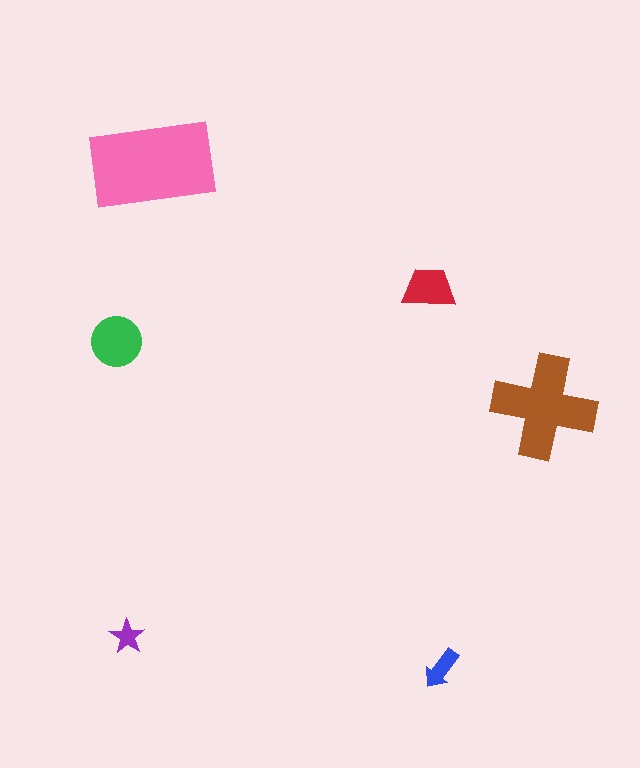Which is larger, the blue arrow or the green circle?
The green circle.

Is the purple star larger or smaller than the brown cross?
Smaller.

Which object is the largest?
The pink rectangle.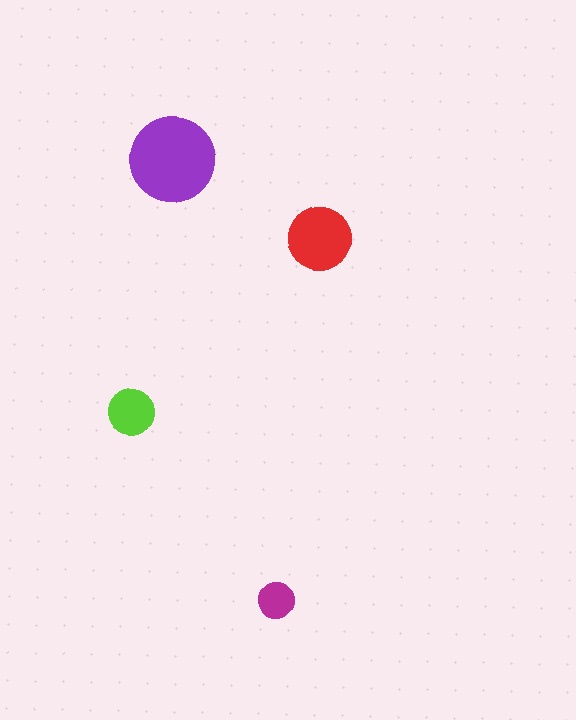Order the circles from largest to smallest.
the purple one, the red one, the lime one, the magenta one.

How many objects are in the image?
There are 4 objects in the image.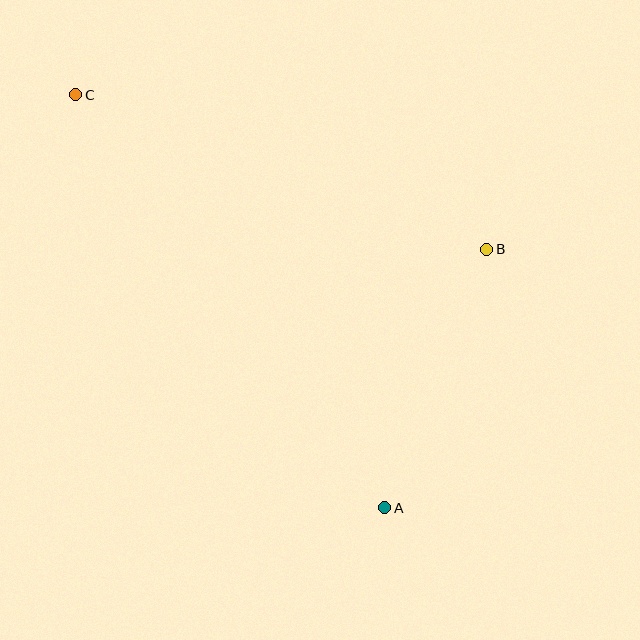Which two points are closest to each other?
Points A and B are closest to each other.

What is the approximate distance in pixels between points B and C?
The distance between B and C is approximately 439 pixels.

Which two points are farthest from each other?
Points A and C are farthest from each other.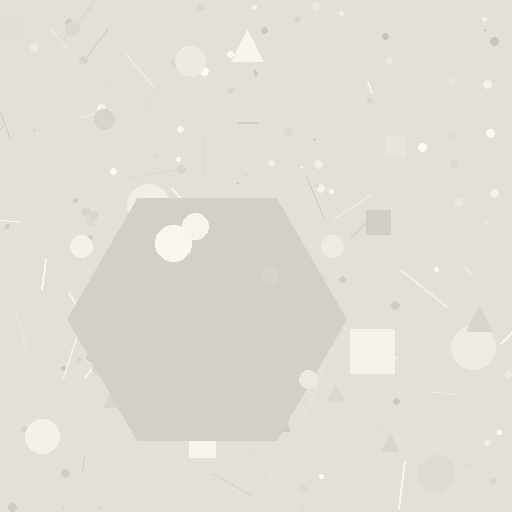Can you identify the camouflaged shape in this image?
The camouflaged shape is a hexagon.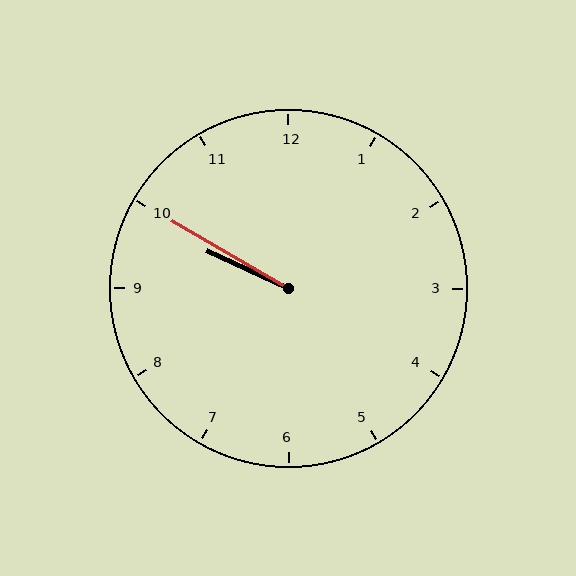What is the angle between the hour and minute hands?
Approximately 5 degrees.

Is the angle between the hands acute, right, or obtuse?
It is acute.